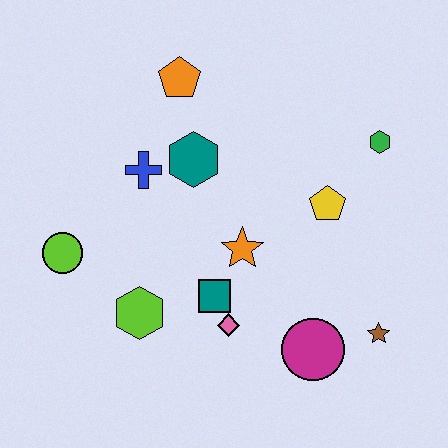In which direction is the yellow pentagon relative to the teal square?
The yellow pentagon is to the right of the teal square.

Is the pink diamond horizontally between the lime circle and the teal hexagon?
No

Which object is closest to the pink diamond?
The teal square is closest to the pink diamond.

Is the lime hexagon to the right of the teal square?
No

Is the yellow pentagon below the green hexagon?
Yes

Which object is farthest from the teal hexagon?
The brown star is farthest from the teal hexagon.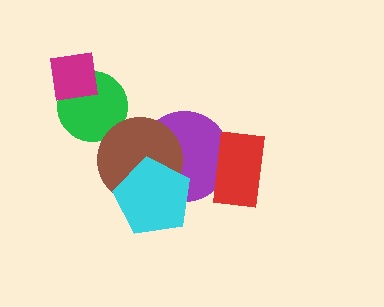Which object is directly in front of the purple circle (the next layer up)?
The brown circle is directly in front of the purple circle.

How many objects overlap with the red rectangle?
1 object overlaps with the red rectangle.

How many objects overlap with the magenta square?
1 object overlaps with the magenta square.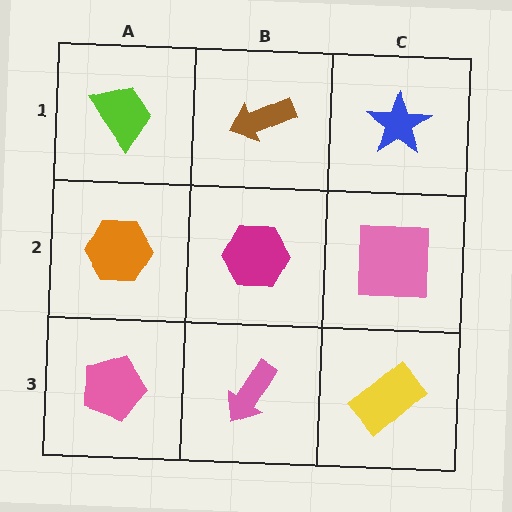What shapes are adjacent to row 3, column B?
A magenta hexagon (row 2, column B), a pink pentagon (row 3, column A), a yellow rectangle (row 3, column C).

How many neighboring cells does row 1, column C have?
2.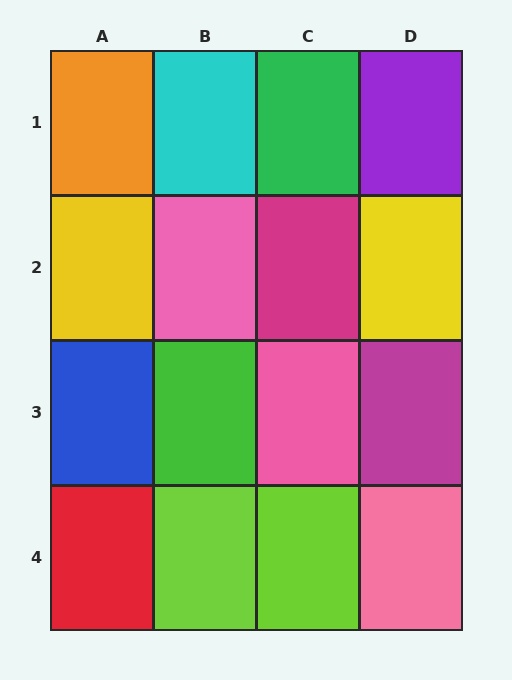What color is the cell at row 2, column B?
Pink.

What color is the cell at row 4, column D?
Pink.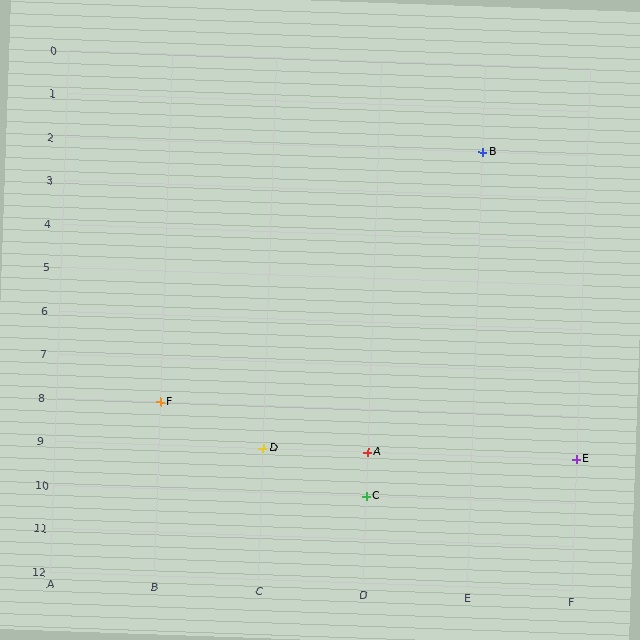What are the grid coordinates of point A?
Point A is at grid coordinates (D, 9).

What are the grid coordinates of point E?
Point E is at grid coordinates (F, 9).